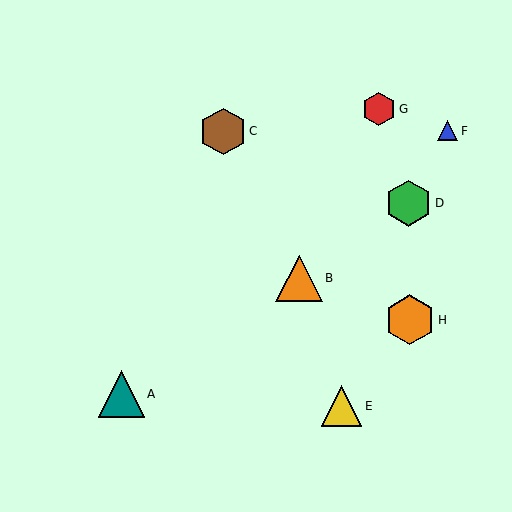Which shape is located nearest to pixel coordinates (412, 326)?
The orange hexagon (labeled H) at (410, 320) is nearest to that location.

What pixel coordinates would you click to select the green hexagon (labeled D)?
Click at (409, 203) to select the green hexagon D.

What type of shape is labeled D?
Shape D is a green hexagon.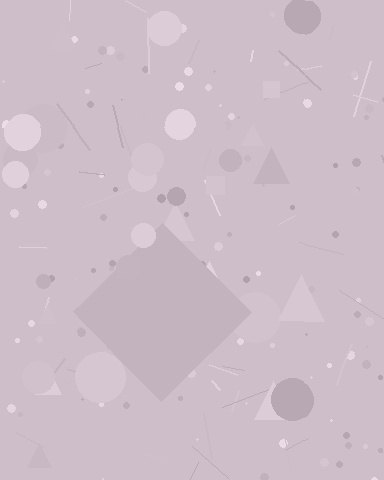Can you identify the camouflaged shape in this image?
The camouflaged shape is a diamond.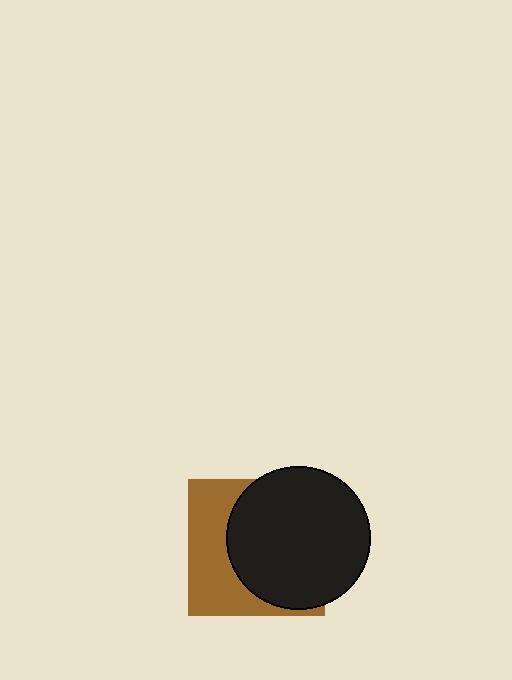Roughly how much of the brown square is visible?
A small part of it is visible (roughly 40%).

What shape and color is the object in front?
The object in front is a black circle.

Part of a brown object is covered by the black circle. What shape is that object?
It is a square.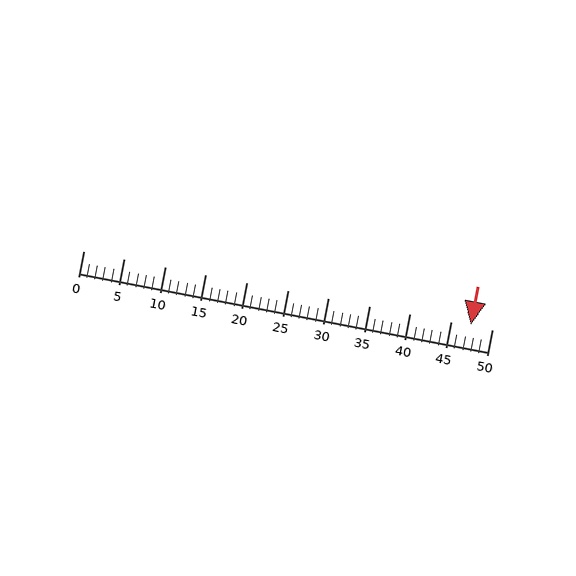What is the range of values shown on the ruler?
The ruler shows values from 0 to 50.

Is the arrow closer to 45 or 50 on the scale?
The arrow is closer to 45.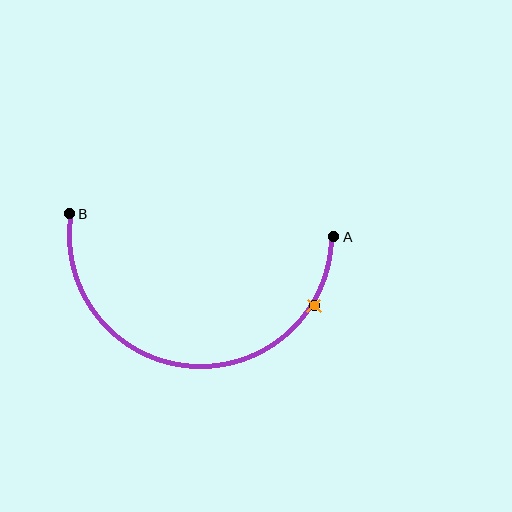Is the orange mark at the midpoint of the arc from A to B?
No. The orange mark lies on the arc but is closer to endpoint A. The arc midpoint would be at the point on the curve equidistant along the arc from both A and B.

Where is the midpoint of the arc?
The arc midpoint is the point on the curve farthest from the straight line joining A and B. It sits below that line.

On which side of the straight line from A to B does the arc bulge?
The arc bulges below the straight line connecting A and B.